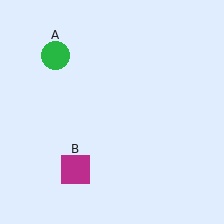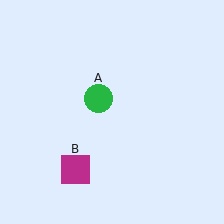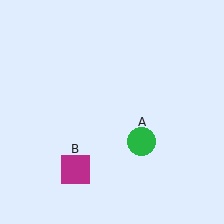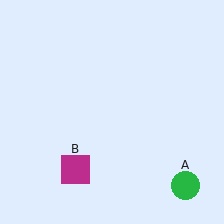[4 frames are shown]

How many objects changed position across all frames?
1 object changed position: green circle (object A).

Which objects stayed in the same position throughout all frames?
Magenta square (object B) remained stationary.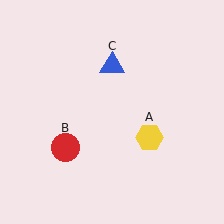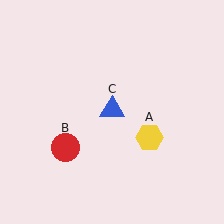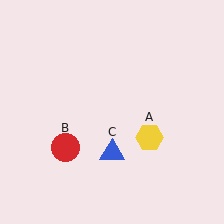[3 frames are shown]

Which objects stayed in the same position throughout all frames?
Yellow hexagon (object A) and red circle (object B) remained stationary.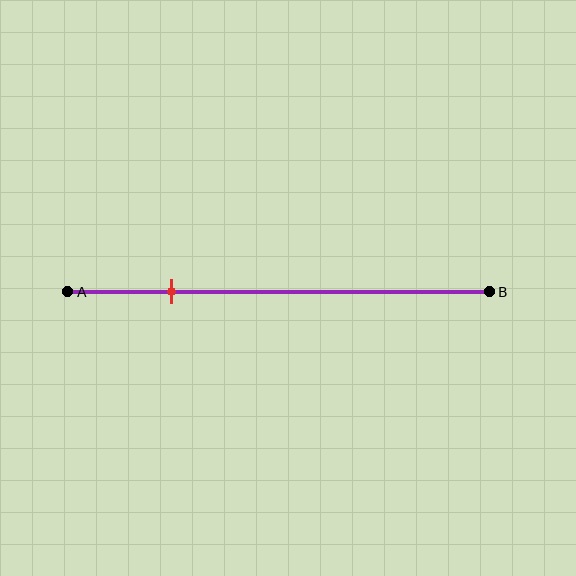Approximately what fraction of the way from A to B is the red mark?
The red mark is approximately 25% of the way from A to B.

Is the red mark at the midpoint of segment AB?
No, the mark is at about 25% from A, not at the 50% midpoint.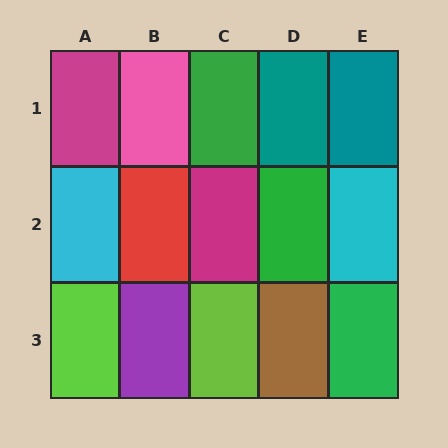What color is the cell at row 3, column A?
Lime.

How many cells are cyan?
2 cells are cyan.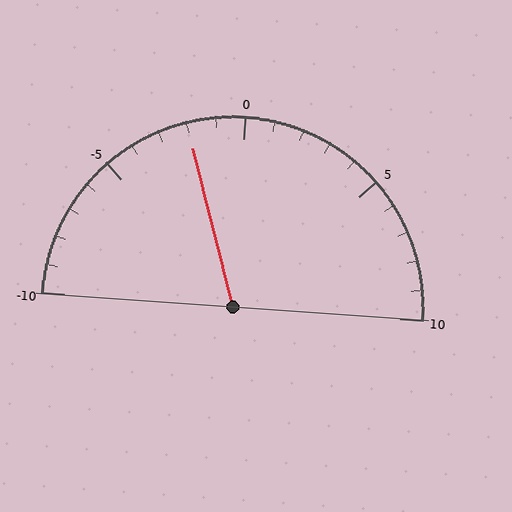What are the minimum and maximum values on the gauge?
The gauge ranges from -10 to 10.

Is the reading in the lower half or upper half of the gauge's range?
The reading is in the lower half of the range (-10 to 10).